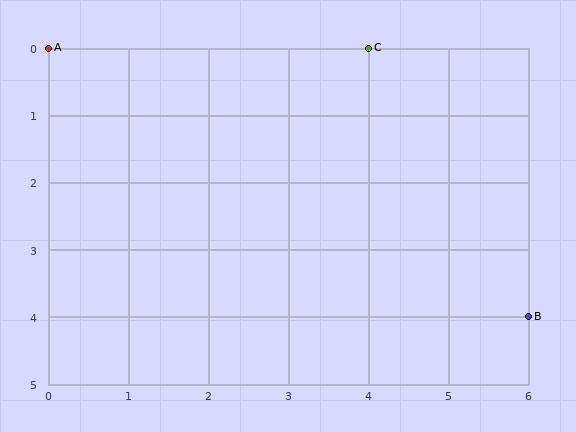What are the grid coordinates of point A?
Point A is at grid coordinates (0, 0).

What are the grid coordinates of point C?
Point C is at grid coordinates (4, 0).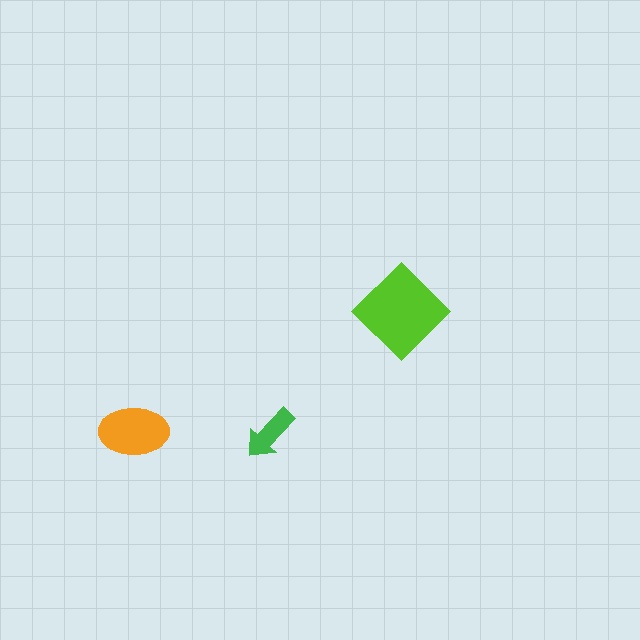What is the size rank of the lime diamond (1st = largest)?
1st.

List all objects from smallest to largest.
The green arrow, the orange ellipse, the lime diamond.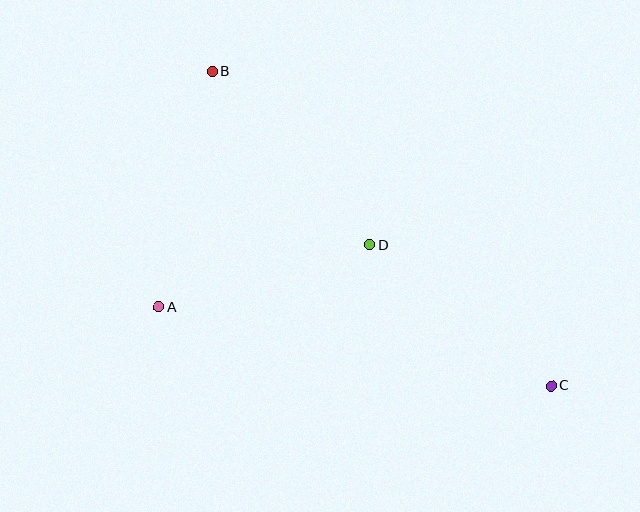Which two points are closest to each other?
Points A and D are closest to each other.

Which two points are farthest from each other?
Points B and C are farthest from each other.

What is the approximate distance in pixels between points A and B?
The distance between A and B is approximately 242 pixels.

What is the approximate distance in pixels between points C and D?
The distance between C and D is approximately 230 pixels.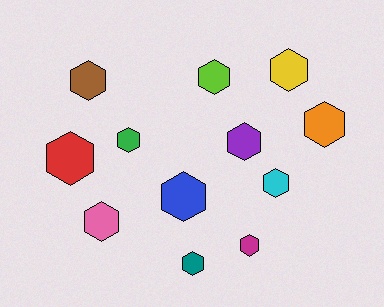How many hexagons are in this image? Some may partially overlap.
There are 12 hexagons.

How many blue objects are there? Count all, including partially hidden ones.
There is 1 blue object.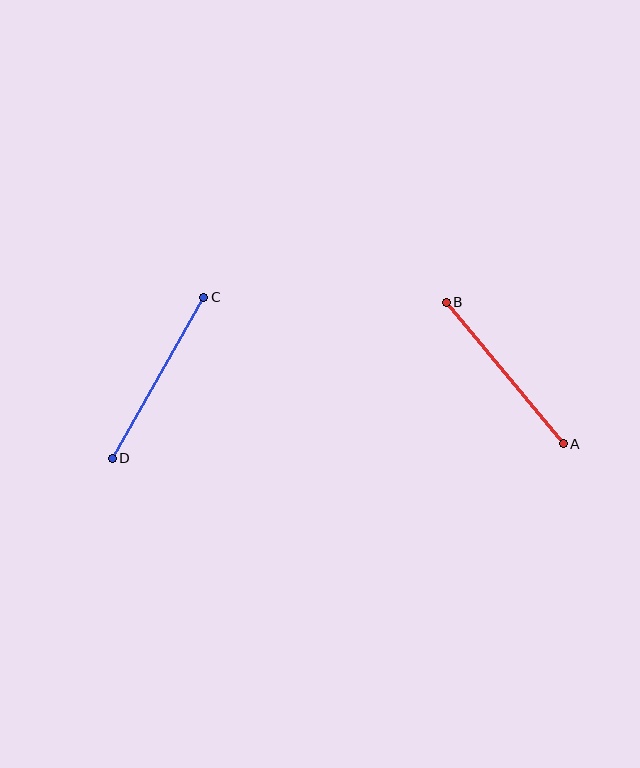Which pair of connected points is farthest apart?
Points C and D are farthest apart.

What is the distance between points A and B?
The distance is approximately 183 pixels.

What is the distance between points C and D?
The distance is approximately 185 pixels.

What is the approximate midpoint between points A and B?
The midpoint is at approximately (505, 373) pixels.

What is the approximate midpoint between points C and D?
The midpoint is at approximately (158, 378) pixels.